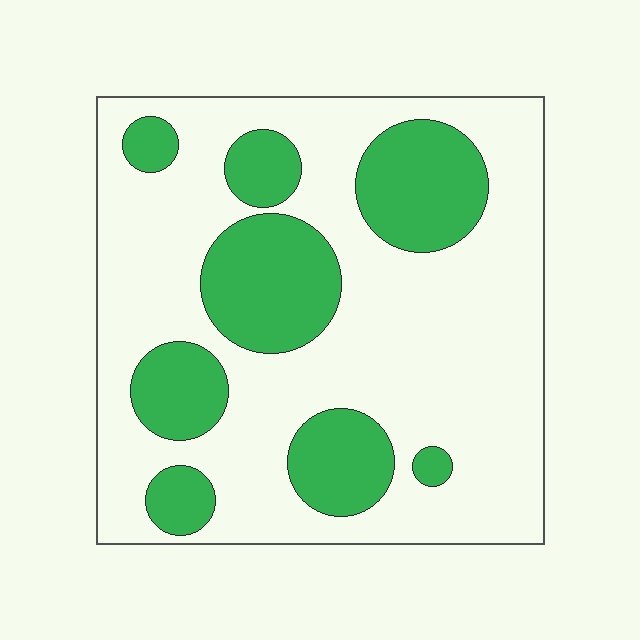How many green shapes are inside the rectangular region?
8.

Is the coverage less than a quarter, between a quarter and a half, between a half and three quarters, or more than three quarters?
Between a quarter and a half.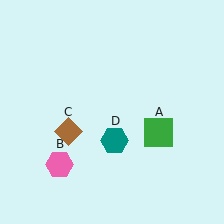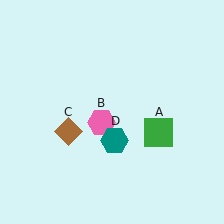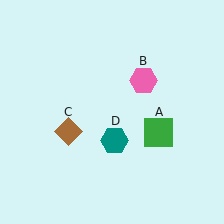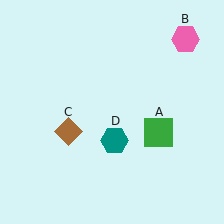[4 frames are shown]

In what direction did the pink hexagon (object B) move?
The pink hexagon (object B) moved up and to the right.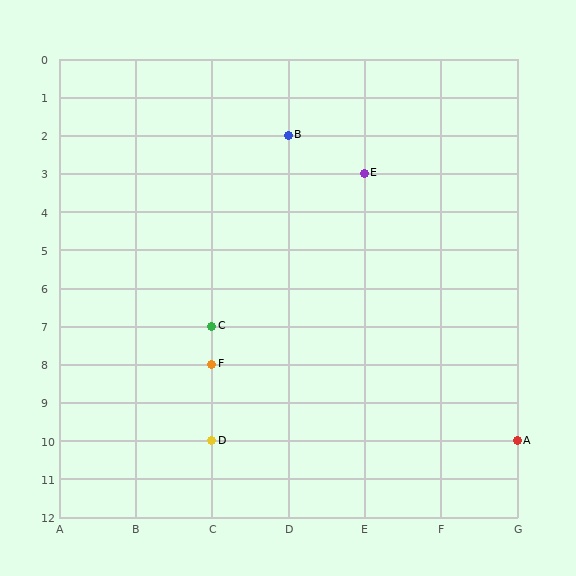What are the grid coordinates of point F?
Point F is at grid coordinates (C, 8).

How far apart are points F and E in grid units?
Points F and E are 2 columns and 5 rows apart (about 5.4 grid units diagonally).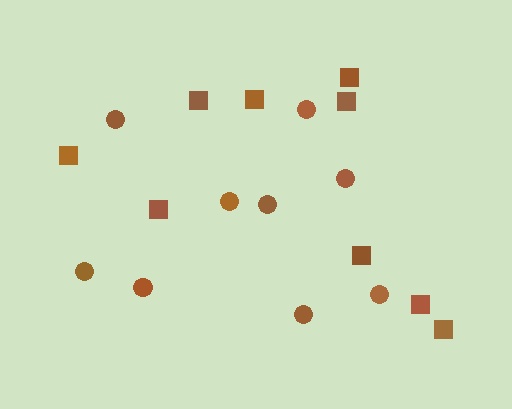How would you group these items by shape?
There are 2 groups: one group of squares (9) and one group of circles (9).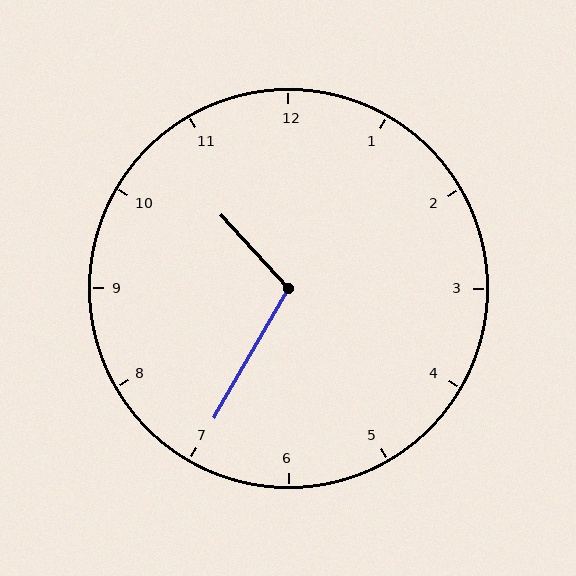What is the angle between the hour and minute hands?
Approximately 108 degrees.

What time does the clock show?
10:35.